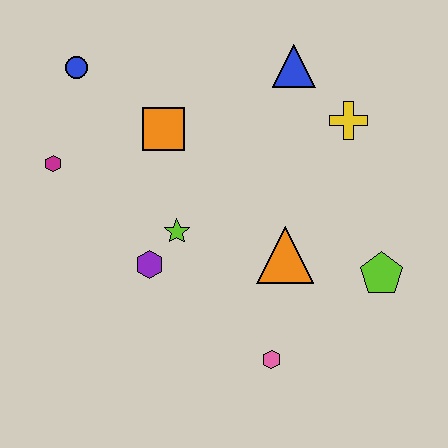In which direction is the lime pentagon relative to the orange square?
The lime pentagon is to the right of the orange square.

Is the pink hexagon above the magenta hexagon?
No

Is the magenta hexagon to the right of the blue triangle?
No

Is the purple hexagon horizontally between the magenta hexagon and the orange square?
Yes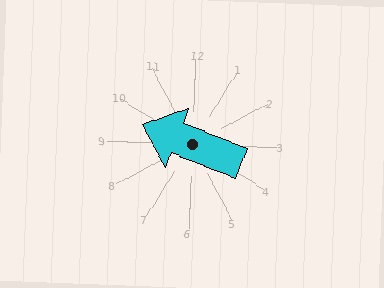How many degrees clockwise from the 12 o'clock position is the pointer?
Approximately 290 degrees.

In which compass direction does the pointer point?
West.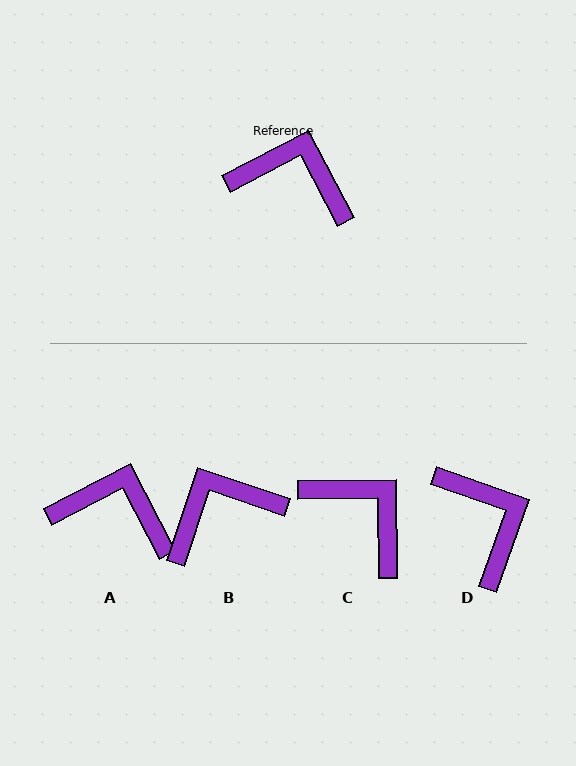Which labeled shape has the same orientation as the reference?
A.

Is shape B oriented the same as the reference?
No, it is off by about 44 degrees.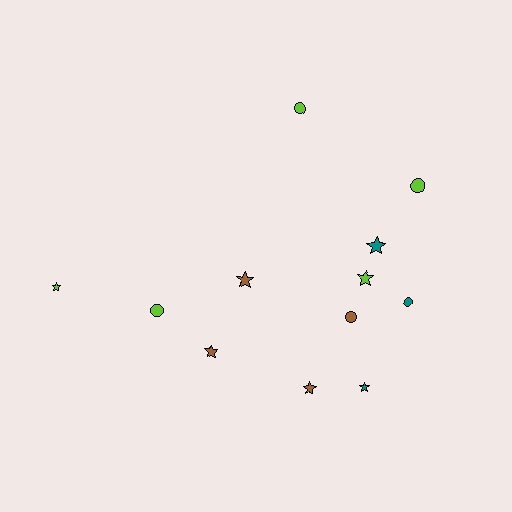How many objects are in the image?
There are 12 objects.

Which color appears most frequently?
Lime, with 5 objects.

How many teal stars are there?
There are 2 teal stars.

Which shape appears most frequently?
Star, with 7 objects.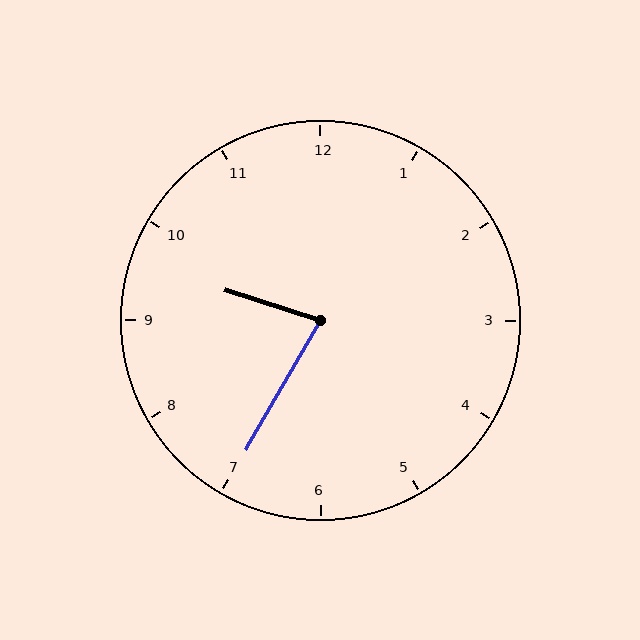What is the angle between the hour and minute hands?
Approximately 78 degrees.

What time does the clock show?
9:35.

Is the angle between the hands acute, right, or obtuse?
It is acute.